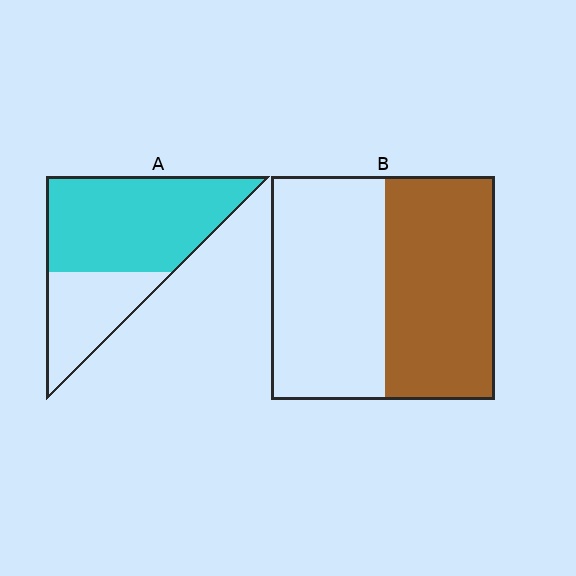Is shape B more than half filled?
Roughly half.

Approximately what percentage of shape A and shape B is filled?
A is approximately 65% and B is approximately 50%.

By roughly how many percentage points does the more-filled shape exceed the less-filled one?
By roughly 20 percentage points (A over B).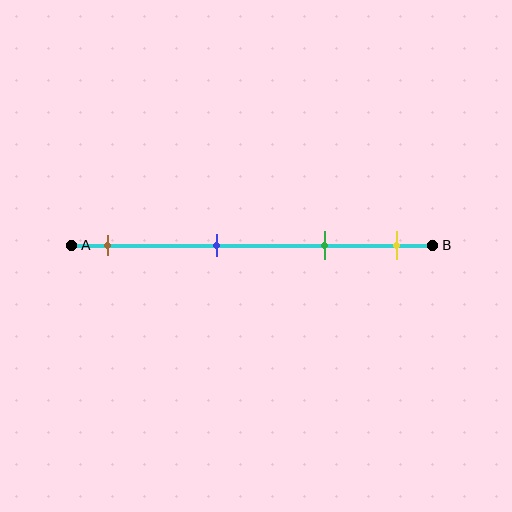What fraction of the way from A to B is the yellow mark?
The yellow mark is approximately 90% (0.9) of the way from A to B.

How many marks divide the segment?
There are 4 marks dividing the segment.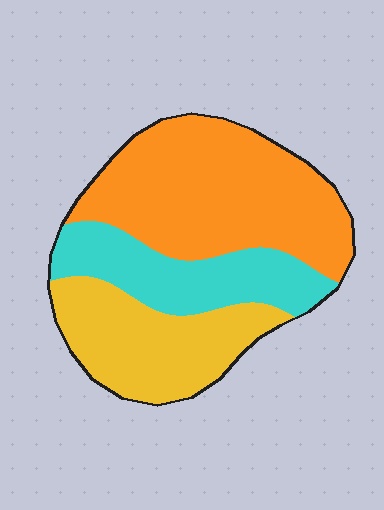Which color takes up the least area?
Cyan, at roughly 25%.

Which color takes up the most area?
Orange, at roughly 45%.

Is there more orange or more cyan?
Orange.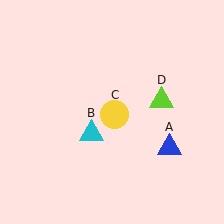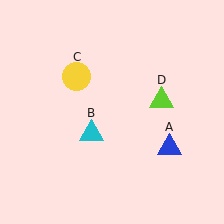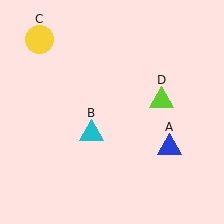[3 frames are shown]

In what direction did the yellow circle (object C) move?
The yellow circle (object C) moved up and to the left.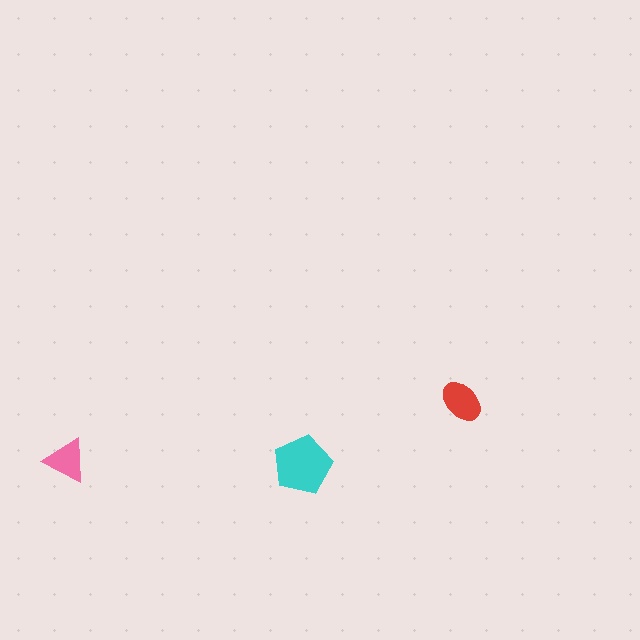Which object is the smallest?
The pink triangle.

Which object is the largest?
The cyan pentagon.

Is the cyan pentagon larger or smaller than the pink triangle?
Larger.